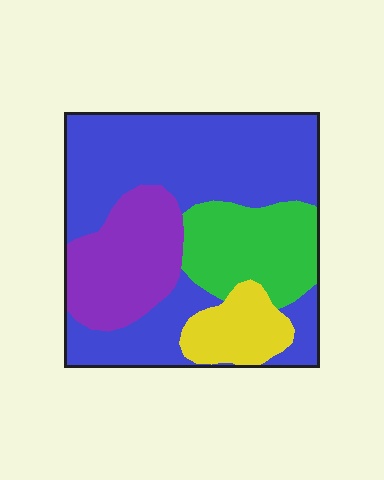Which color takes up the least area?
Yellow, at roughly 10%.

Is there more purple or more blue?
Blue.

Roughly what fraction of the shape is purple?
Purple covers 19% of the shape.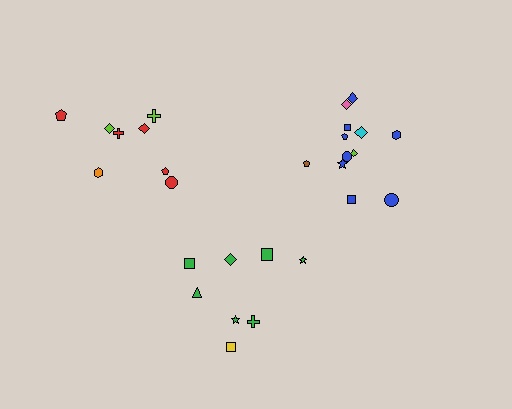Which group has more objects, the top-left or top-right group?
The top-right group.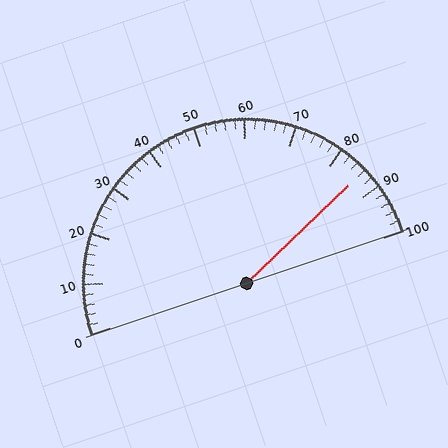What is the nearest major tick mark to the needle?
The nearest major tick mark is 90.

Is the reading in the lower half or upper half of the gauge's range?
The reading is in the upper half of the range (0 to 100).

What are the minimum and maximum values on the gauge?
The gauge ranges from 0 to 100.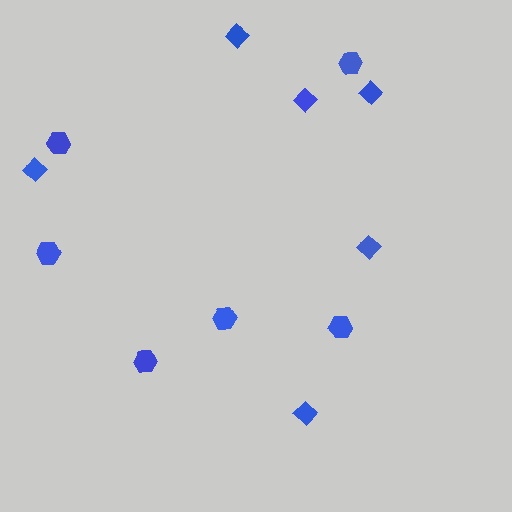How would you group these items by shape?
There are 2 groups: one group of diamonds (6) and one group of hexagons (6).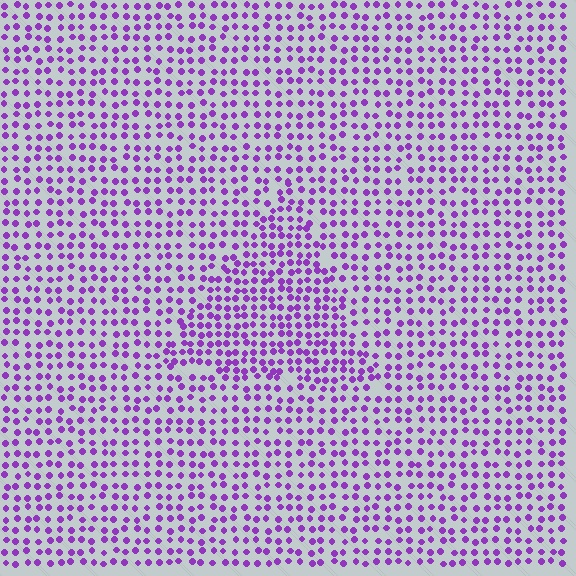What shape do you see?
I see a triangle.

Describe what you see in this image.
The image contains small purple elements arranged at two different densities. A triangle-shaped region is visible where the elements are more densely packed than the surrounding area.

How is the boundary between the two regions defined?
The boundary is defined by a change in element density (approximately 1.5x ratio). All elements are the same color, size, and shape.